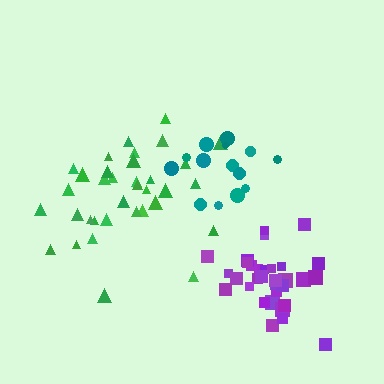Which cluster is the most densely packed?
Purple.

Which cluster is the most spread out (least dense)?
Green.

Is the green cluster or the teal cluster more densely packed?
Teal.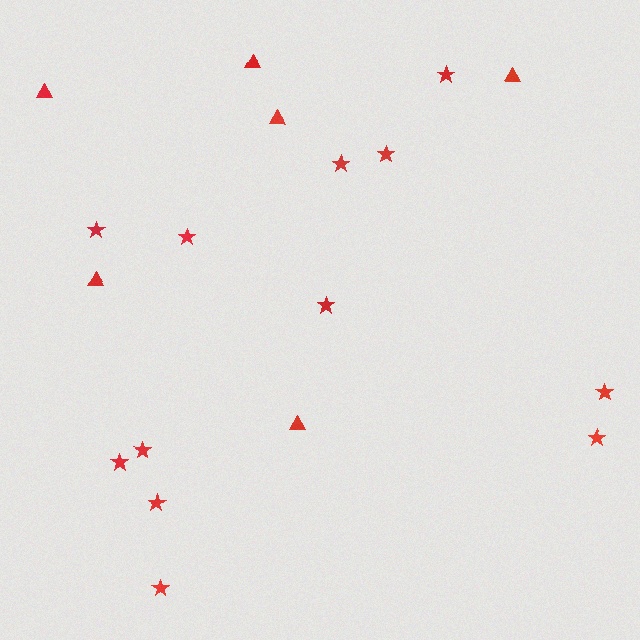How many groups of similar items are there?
There are 2 groups: one group of stars (12) and one group of triangles (6).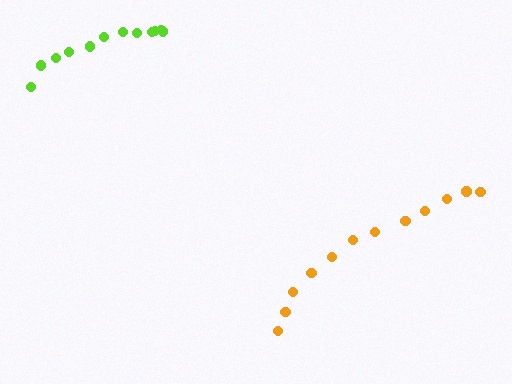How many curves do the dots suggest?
There are 2 distinct paths.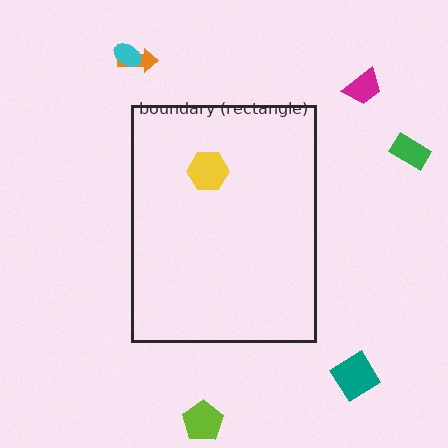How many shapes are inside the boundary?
1 inside, 6 outside.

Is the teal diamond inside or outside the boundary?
Outside.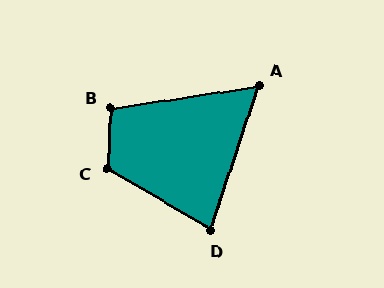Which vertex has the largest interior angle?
C, at approximately 117 degrees.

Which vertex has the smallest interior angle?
A, at approximately 63 degrees.